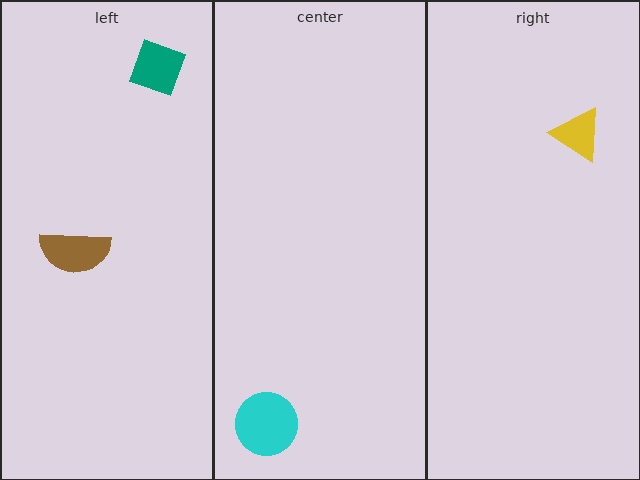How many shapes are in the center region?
1.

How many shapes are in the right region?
1.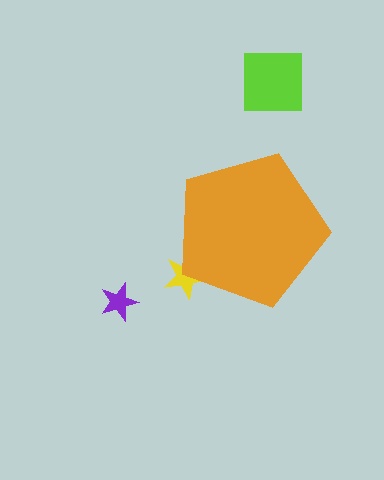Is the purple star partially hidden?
No, the purple star is fully visible.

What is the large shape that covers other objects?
An orange pentagon.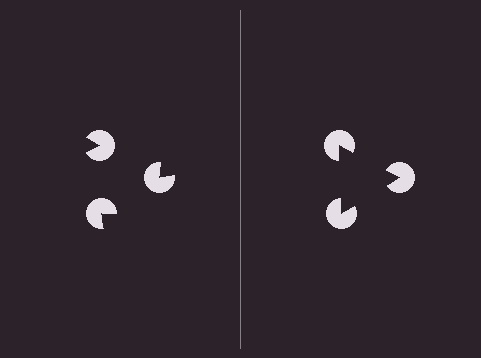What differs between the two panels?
The pac-man discs are positioned identically on both sides; only the wedge orientations differ. On the right they align to a triangle; on the left they are misaligned.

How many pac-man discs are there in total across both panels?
6 — 3 on each side.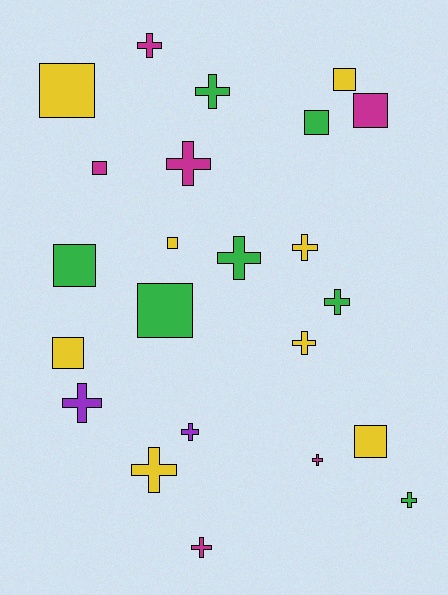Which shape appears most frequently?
Cross, with 13 objects.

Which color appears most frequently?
Yellow, with 8 objects.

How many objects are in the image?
There are 23 objects.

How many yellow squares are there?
There are 5 yellow squares.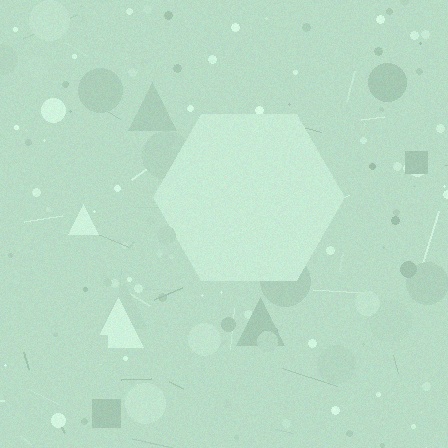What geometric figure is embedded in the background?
A hexagon is embedded in the background.